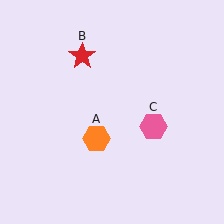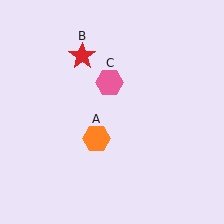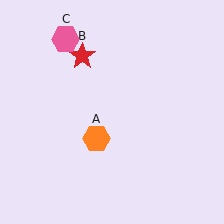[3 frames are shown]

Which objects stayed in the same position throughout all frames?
Orange hexagon (object A) and red star (object B) remained stationary.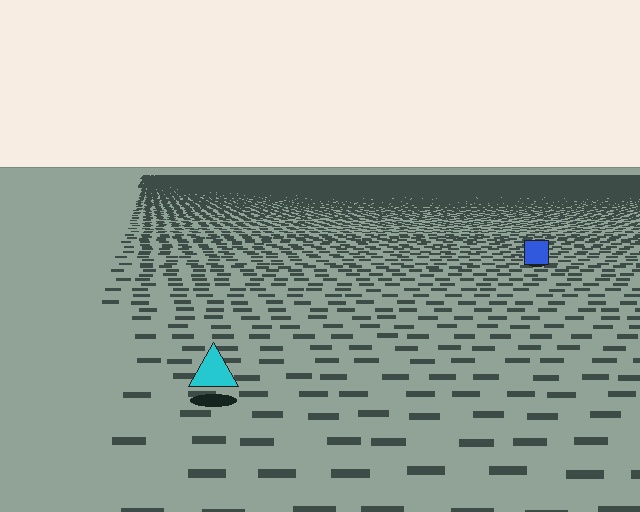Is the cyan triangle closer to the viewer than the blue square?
Yes. The cyan triangle is closer — you can tell from the texture gradient: the ground texture is coarser near it.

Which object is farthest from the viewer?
The blue square is farthest from the viewer. It appears smaller and the ground texture around it is denser.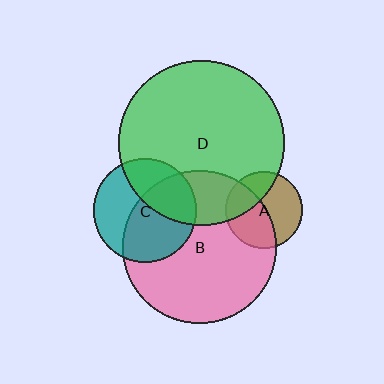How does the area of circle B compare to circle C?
Approximately 2.2 times.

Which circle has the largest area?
Circle D (green).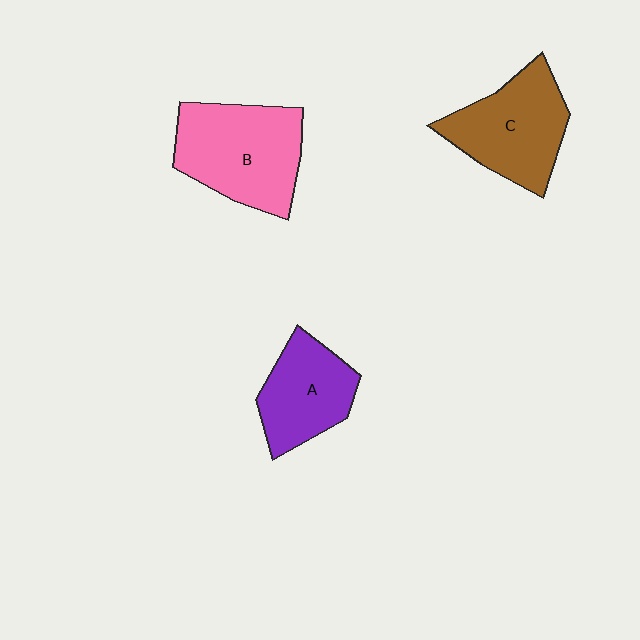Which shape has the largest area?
Shape B (pink).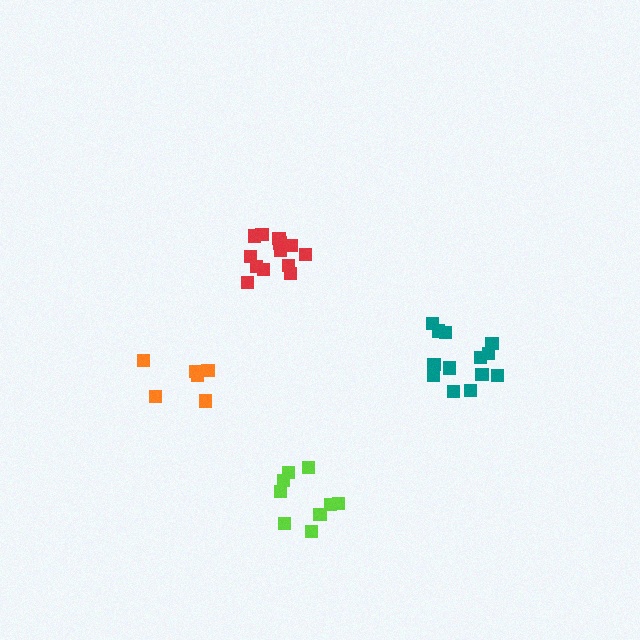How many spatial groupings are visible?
There are 4 spatial groupings.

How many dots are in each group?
Group 1: 13 dots, Group 2: 9 dots, Group 3: 13 dots, Group 4: 7 dots (42 total).